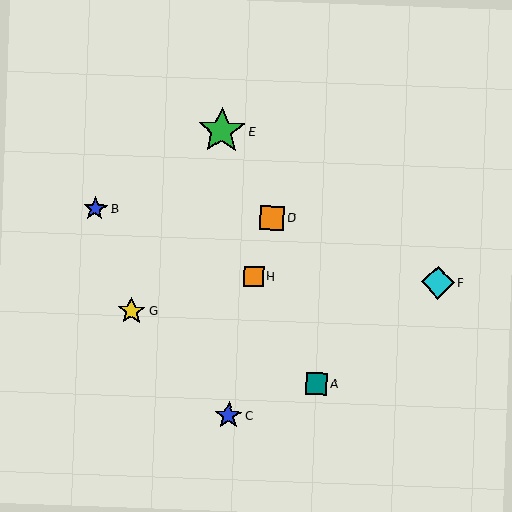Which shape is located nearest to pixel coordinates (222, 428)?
The blue star (labeled C) at (228, 415) is nearest to that location.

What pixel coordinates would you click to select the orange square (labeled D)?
Click at (272, 218) to select the orange square D.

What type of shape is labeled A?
Shape A is a teal square.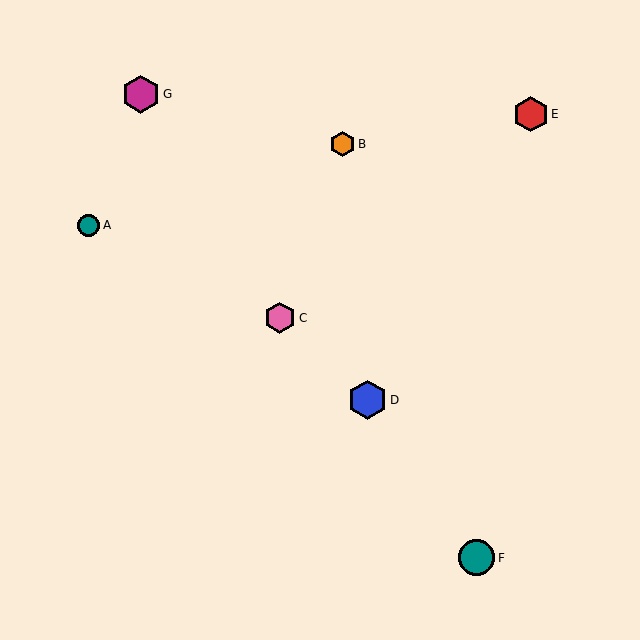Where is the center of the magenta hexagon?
The center of the magenta hexagon is at (141, 94).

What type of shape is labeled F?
Shape F is a teal circle.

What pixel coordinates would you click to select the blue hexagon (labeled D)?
Click at (367, 400) to select the blue hexagon D.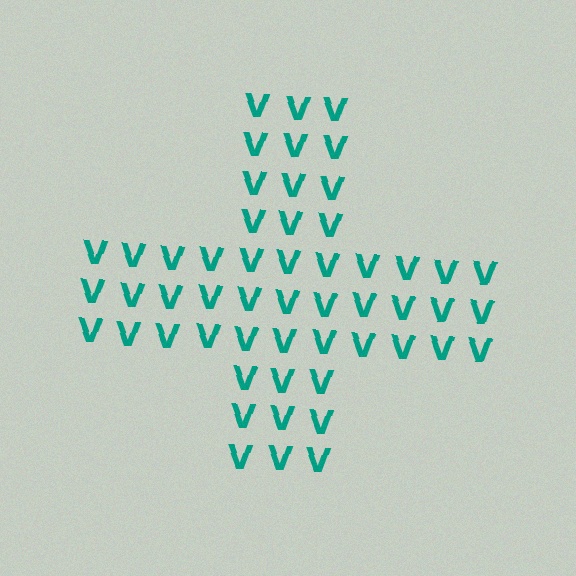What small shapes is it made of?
It is made of small letter V's.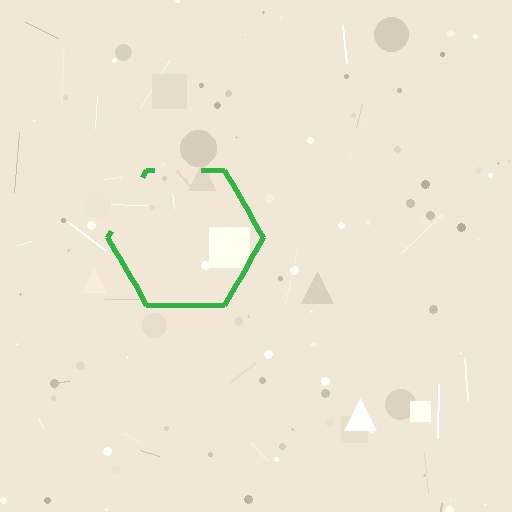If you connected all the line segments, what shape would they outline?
They would outline a hexagon.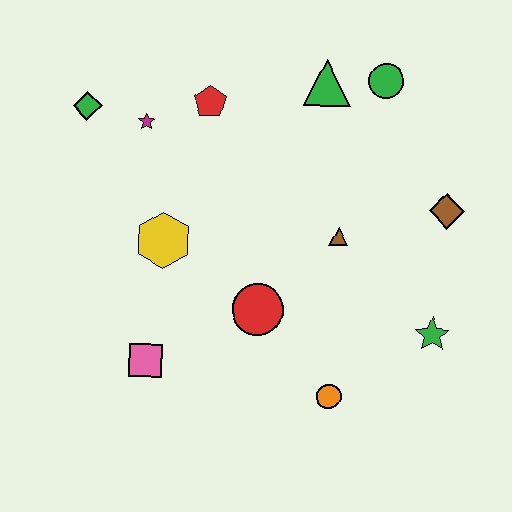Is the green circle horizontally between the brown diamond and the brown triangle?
Yes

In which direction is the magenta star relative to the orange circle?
The magenta star is above the orange circle.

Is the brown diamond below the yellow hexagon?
No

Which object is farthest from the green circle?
The pink square is farthest from the green circle.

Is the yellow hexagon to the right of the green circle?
No